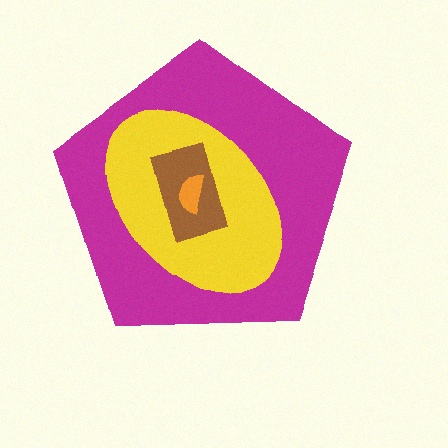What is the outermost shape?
The magenta pentagon.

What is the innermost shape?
The orange semicircle.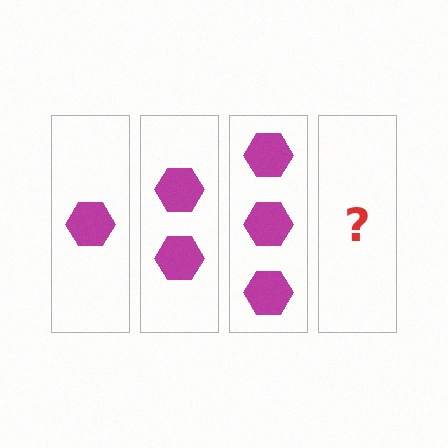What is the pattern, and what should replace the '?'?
The pattern is that each step adds one more hexagon. The '?' should be 4 hexagons.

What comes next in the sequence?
The next element should be 4 hexagons.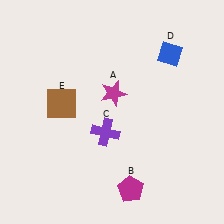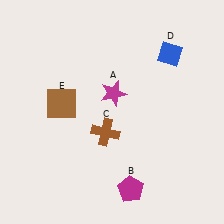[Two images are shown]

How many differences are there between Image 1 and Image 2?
There is 1 difference between the two images.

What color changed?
The cross (C) changed from purple in Image 1 to brown in Image 2.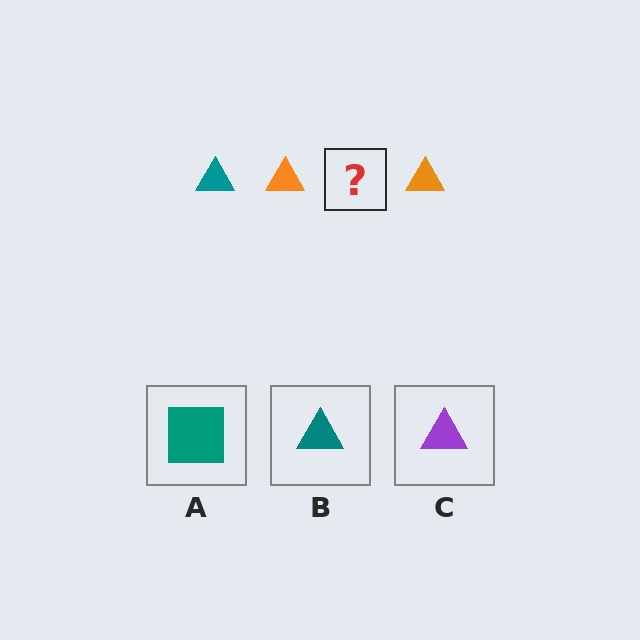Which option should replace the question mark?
Option B.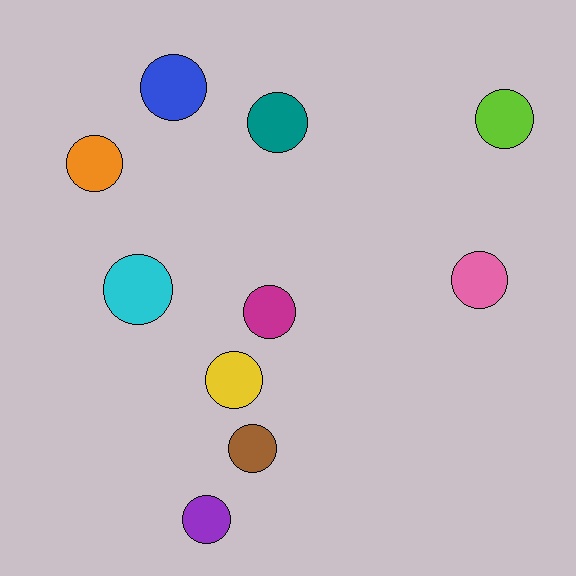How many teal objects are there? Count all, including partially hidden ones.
There is 1 teal object.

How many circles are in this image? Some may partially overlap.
There are 10 circles.